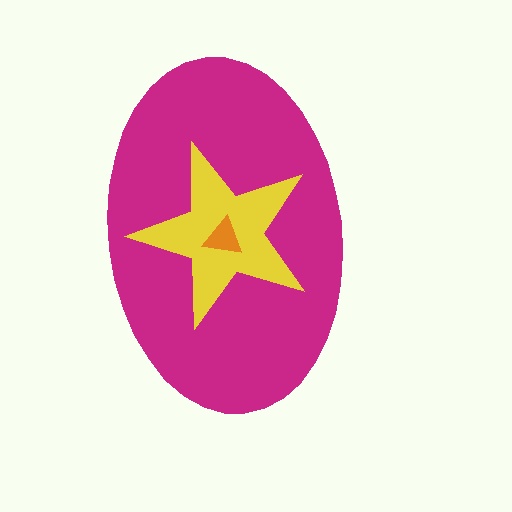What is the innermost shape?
The orange triangle.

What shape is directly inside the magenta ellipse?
The yellow star.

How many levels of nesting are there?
3.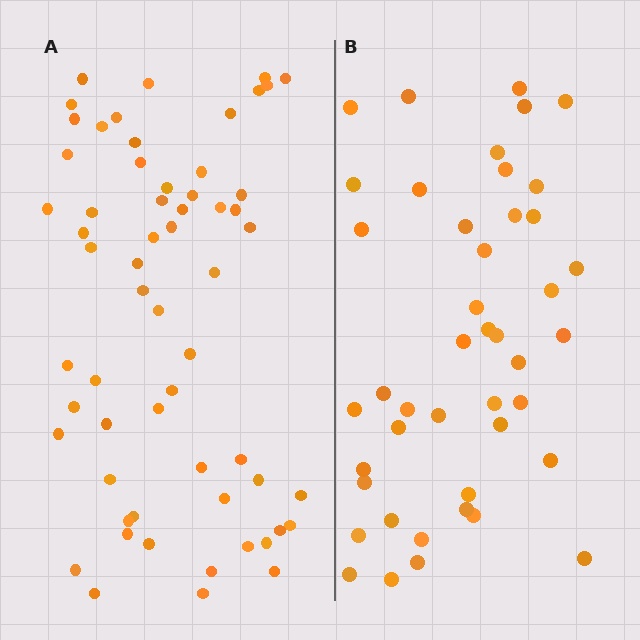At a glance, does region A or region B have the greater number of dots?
Region A (the left region) has more dots.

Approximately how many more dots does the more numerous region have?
Region A has approximately 15 more dots than region B.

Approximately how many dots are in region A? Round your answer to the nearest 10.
About 60 dots.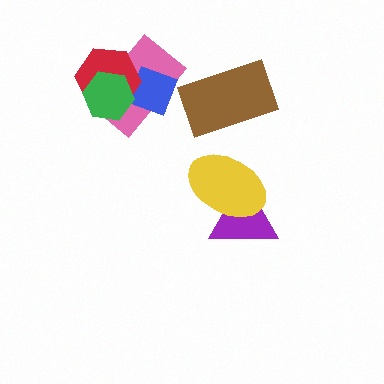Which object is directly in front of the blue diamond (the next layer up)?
The red hexagon is directly in front of the blue diamond.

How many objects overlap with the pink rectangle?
3 objects overlap with the pink rectangle.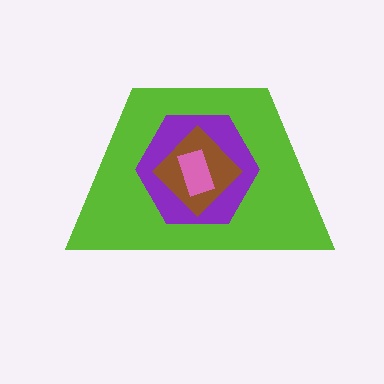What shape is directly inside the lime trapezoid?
The purple hexagon.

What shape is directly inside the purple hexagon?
The brown diamond.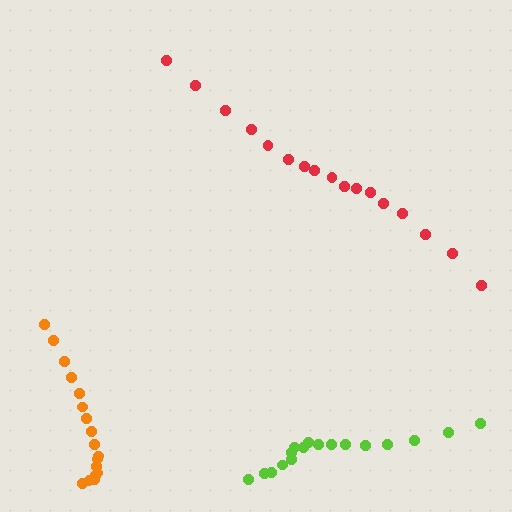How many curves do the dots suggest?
There are 3 distinct paths.